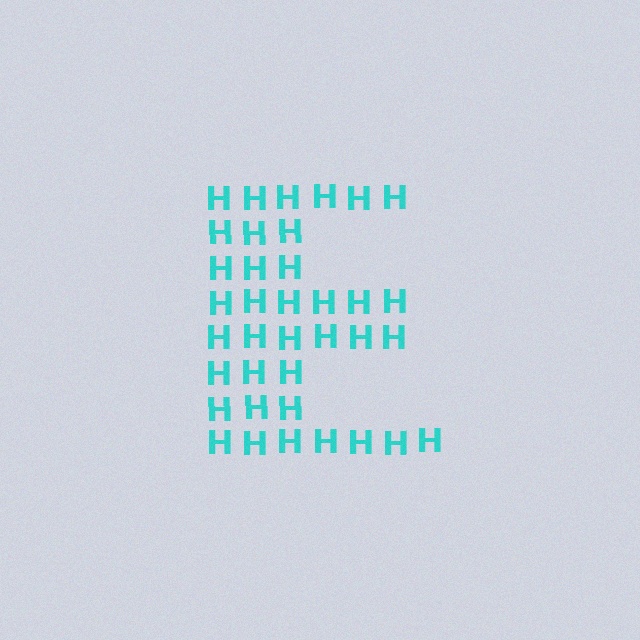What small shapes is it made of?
It is made of small letter H's.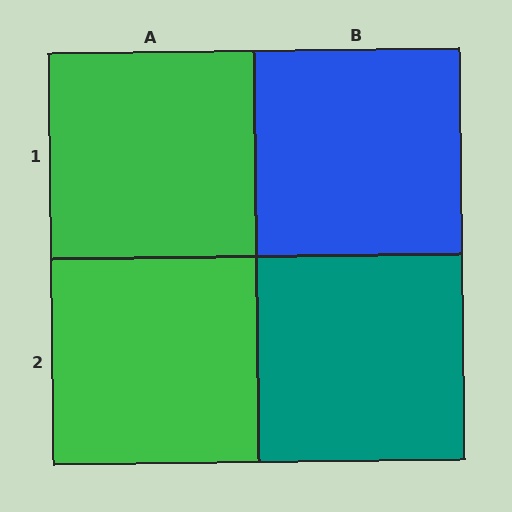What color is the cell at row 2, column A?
Green.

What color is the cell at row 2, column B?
Teal.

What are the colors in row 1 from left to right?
Green, blue.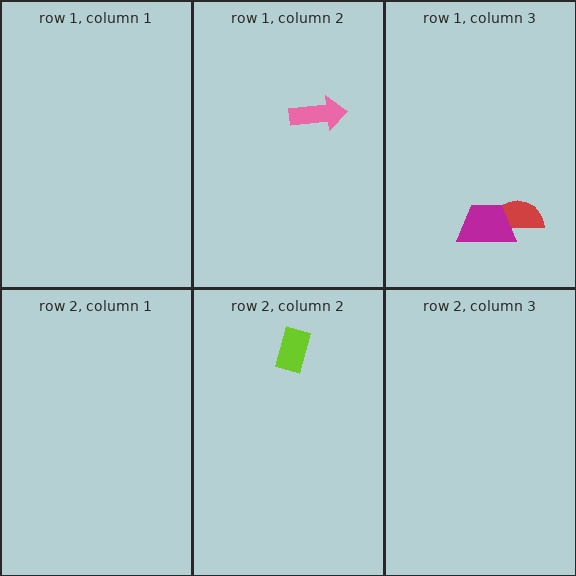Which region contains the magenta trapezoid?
The row 1, column 3 region.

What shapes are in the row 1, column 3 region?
The red semicircle, the magenta trapezoid.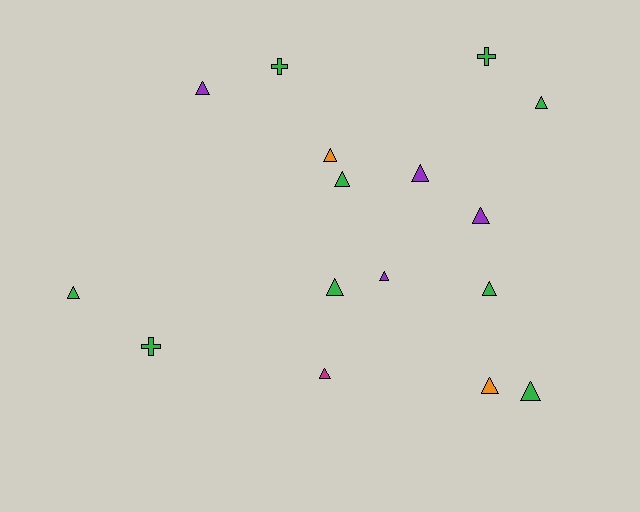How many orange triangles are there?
There are 2 orange triangles.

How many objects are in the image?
There are 16 objects.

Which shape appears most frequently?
Triangle, with 13 objects.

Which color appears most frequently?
Green, with 9 objects.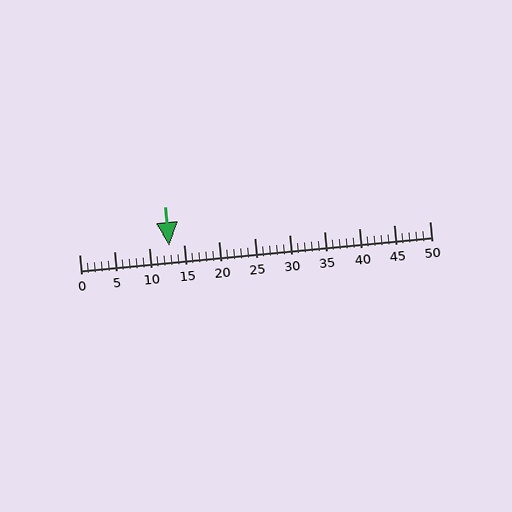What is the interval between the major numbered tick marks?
The major tick marks are spaced 5 units apart.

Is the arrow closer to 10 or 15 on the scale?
The arrow is closer to 15.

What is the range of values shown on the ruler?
The ruler shows values from 0 to 50.